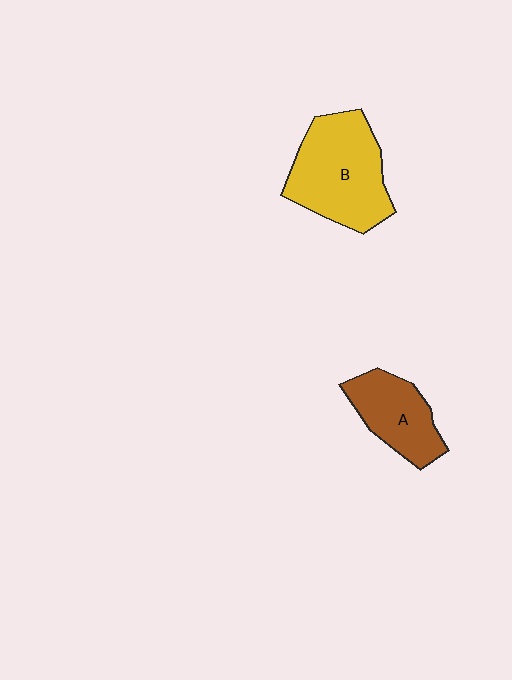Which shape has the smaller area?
Shape A (brown).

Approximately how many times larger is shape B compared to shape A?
Approximately 1.6 times.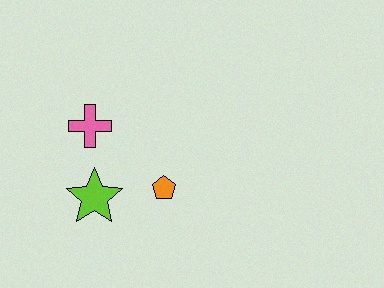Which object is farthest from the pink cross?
The orange pentagon is farthest from the pink cross.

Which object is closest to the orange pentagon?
The lime star is closest to the orange pentagon.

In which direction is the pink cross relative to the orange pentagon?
The pink cross is to the left of the orange pentagon.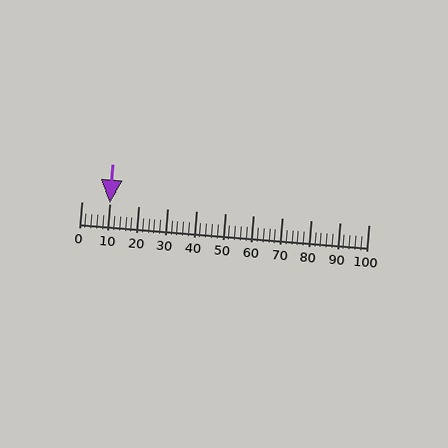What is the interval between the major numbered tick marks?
The major tick marks are spaced 10 units apart.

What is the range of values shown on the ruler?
The ruler shows values from 0 to 100.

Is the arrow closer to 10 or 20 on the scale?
The arrow is closer to 10.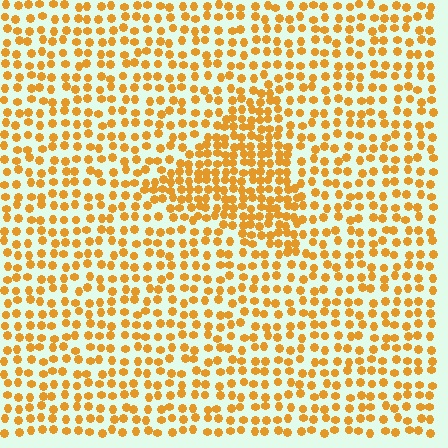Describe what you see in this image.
The image contains small orange elements arranged at two different densities. A triangle-shaped region is visible where the elements are more densely packed than the surrounding area.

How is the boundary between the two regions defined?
The boundary is defined by a change in element density (approximately 1.8x ratio). All elements are the same color, size, and shape.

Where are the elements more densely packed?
The elements are more densely packed inside the triangle boundary.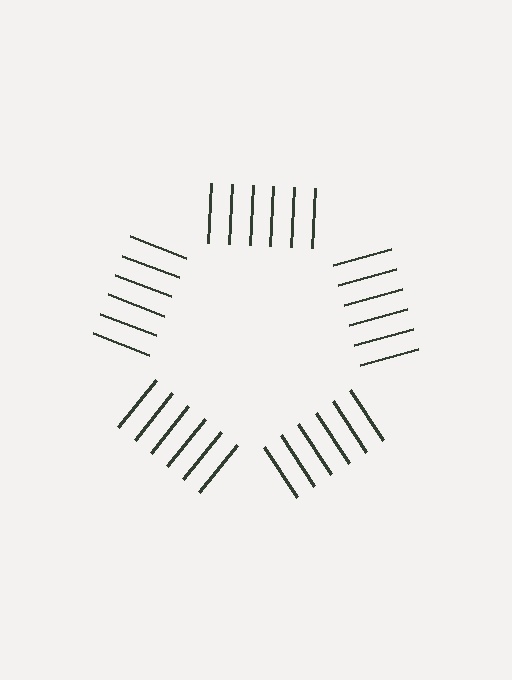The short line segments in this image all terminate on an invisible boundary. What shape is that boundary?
An illusory pentagon — the line segments terminate on its edges but no continuous stroke is drawn.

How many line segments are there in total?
30 — 6 along each of the 5 edges.